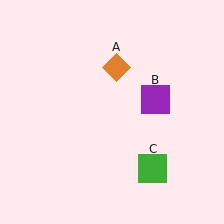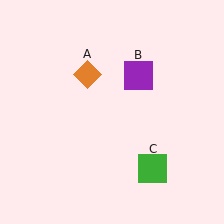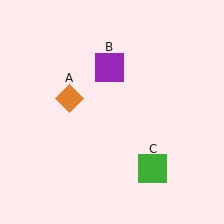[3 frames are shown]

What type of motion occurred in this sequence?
The orange diamond (object A), purple square (object B) rotated counterclockwise around the center of the scene.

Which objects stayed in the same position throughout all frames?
Green square (object C) remained stationary.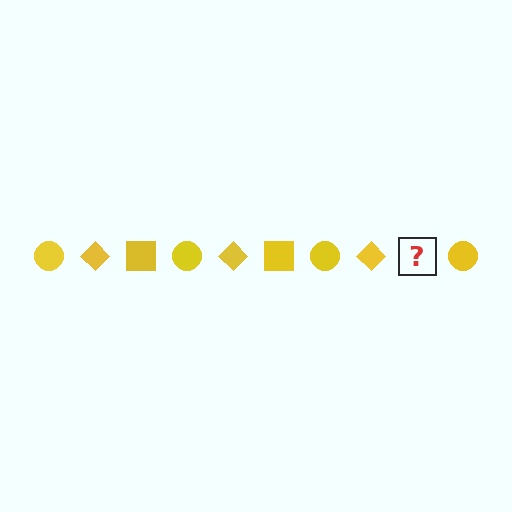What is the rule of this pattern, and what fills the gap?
The rule is that the pattern cycles through circle, diamond, square shapes in yellow. The gap should be filled with a yellow square.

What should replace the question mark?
The question mark should be replaced with a yellow square.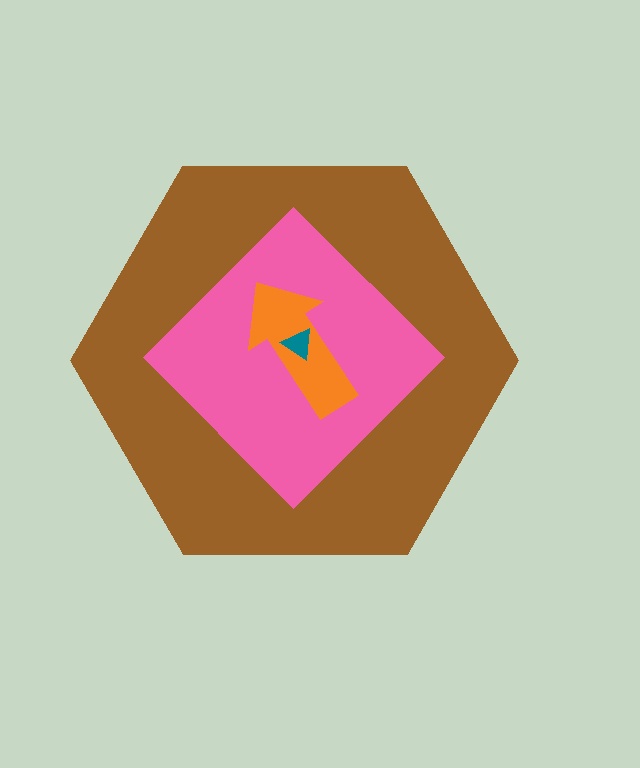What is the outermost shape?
The brown hexagon.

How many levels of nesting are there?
4.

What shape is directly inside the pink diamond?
The orange arrow.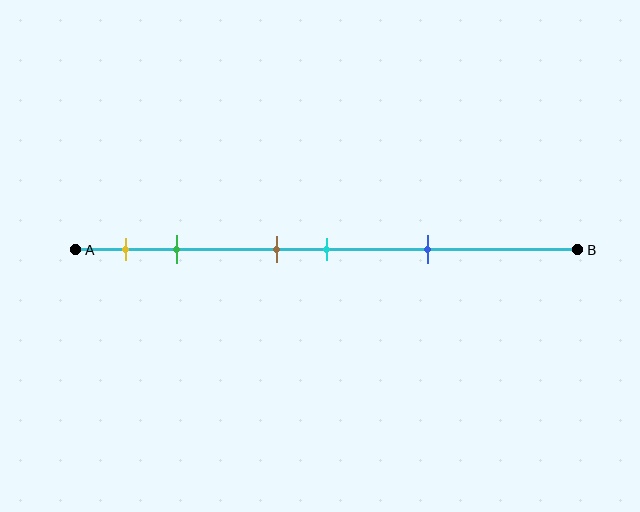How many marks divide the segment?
There are 5 marks dividing the segment.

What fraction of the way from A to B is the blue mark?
The blue mark is approximately 70% (0.7) of the way from A to B.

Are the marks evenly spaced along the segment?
No, the marks are not evenly spaced.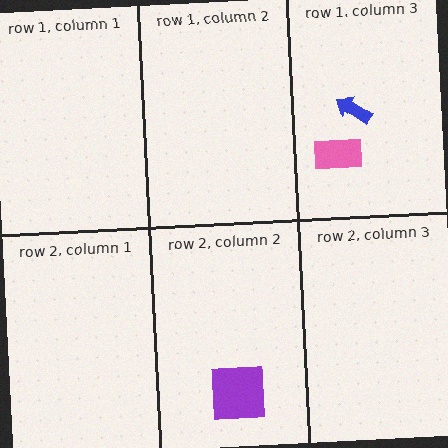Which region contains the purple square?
The row 2, column 2 region.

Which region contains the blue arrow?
The row 1, column 3 region.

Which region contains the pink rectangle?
The row 1, column 3 region.